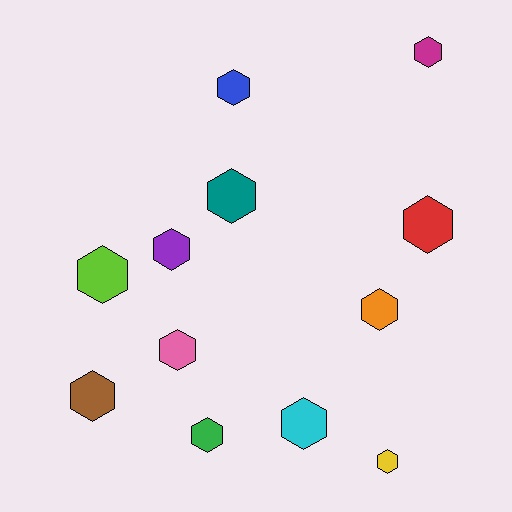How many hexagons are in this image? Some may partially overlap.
There are 12 hexagons.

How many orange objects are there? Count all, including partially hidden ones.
There is 1 orange object.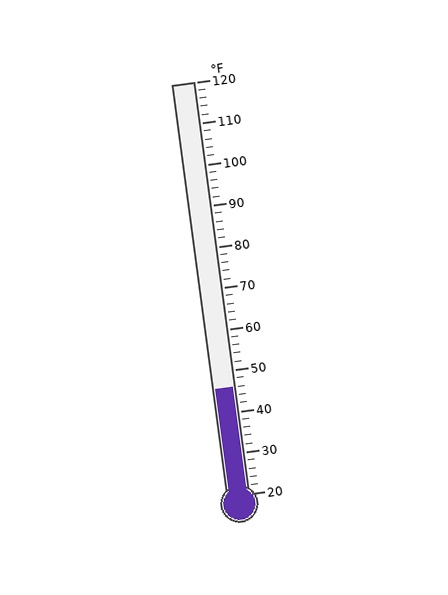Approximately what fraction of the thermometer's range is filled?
The thermometer is filled to approximately 25% of its range.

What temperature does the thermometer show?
The thermometer shows approximately 46°F.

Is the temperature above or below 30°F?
The temperature is above 30°F.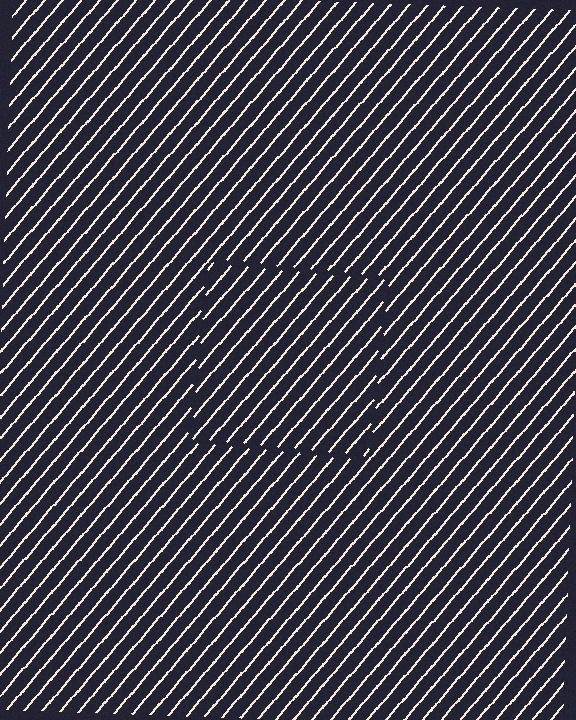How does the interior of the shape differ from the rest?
The interior of the shape contains the same grating, shifted by half a period — the contour is defined by the phase discontinuity where line-ends from the inner and outer gratings abut.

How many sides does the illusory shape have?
4 sides — the line-ends trace a square.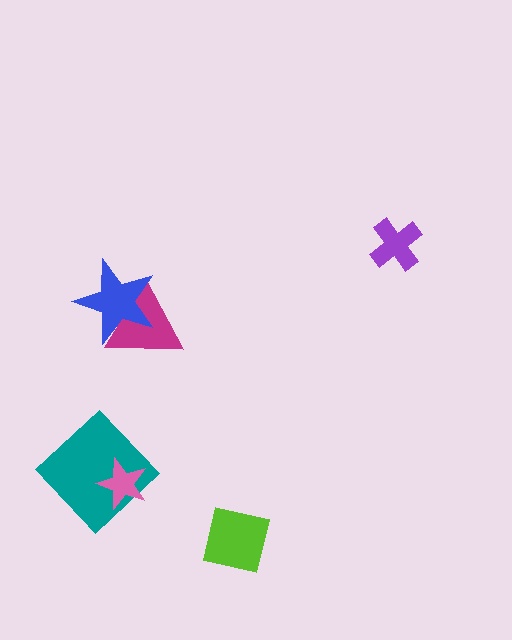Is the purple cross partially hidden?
No, no other shape covers it.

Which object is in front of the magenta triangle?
The blue star is in front of the magenta triangle.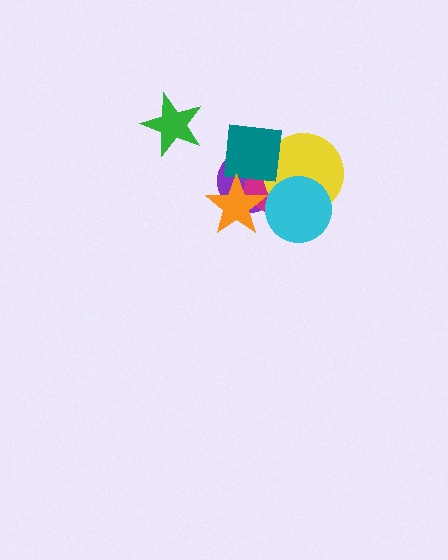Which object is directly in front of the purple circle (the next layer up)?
The magenta pentagon is directly in front of the purple circle.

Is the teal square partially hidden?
Yes, it is partially covered by another shape.